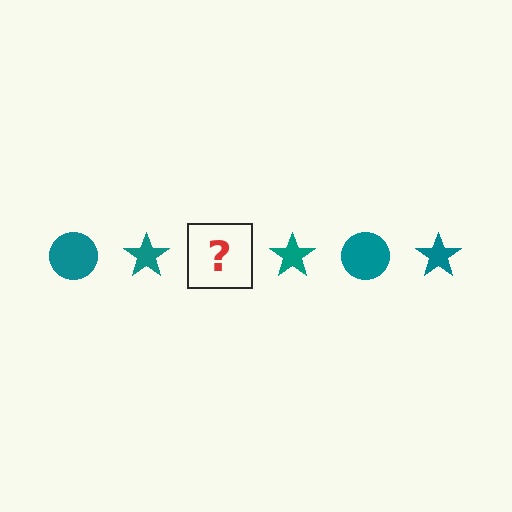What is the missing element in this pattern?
The missing element is a teal circle.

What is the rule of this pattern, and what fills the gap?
The rule is that the pattern cycles through circle, star shapes in teal. The gap should be filled with a teal circle.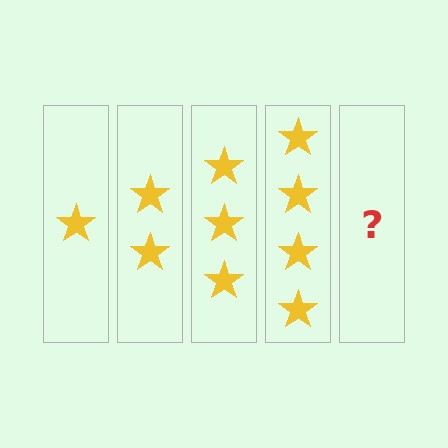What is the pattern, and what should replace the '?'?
The pattern is that each step adds one more star. The '?' should be 5 stars.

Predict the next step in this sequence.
The next step is 5 stars.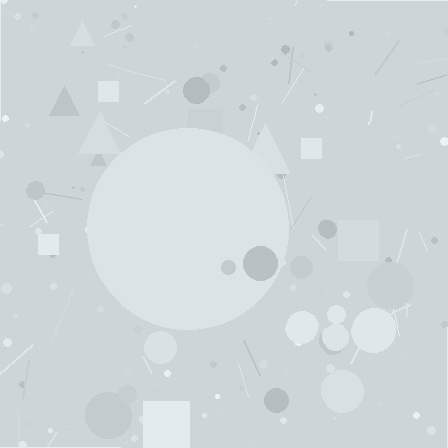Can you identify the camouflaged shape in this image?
The camouflaged shape is a circle.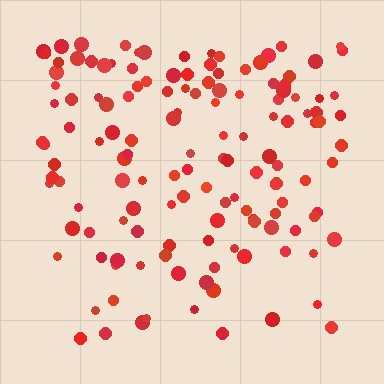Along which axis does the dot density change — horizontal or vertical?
Vertical.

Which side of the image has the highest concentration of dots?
The top.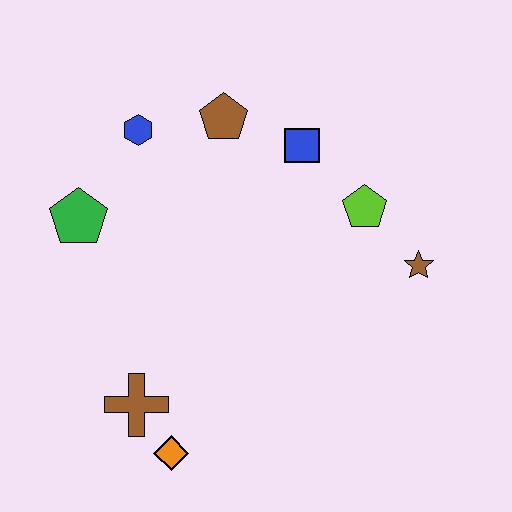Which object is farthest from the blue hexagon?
The orange diamond is farthest from the blue hexagon.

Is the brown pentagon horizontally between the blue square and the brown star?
No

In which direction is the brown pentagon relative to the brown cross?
The brown pentagon is above the brown cross.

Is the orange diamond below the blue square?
Yes